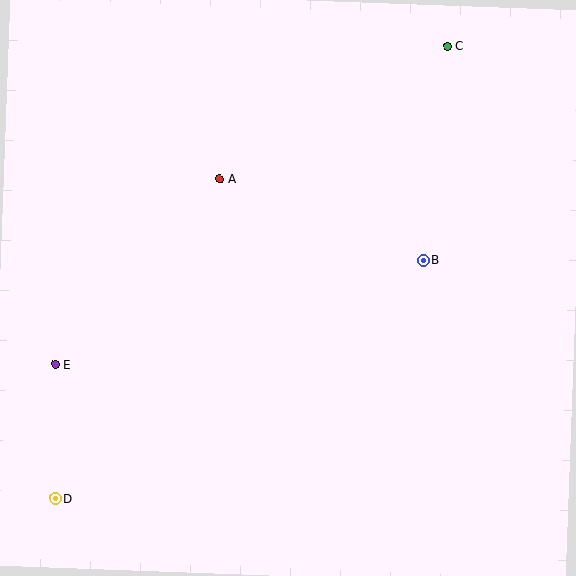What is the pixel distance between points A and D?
The distance between A and D is 360 pixels.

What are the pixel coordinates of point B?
Point B is at (424, 260).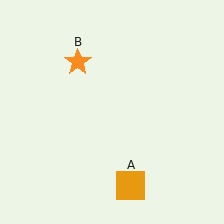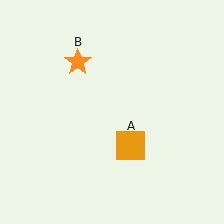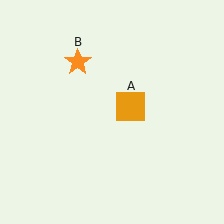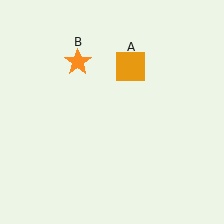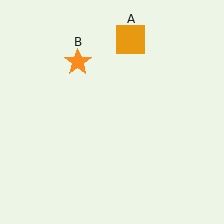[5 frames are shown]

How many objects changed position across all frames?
1 object changed position: orange square (object A).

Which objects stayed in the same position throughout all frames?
Orange star (object B) remained stationary.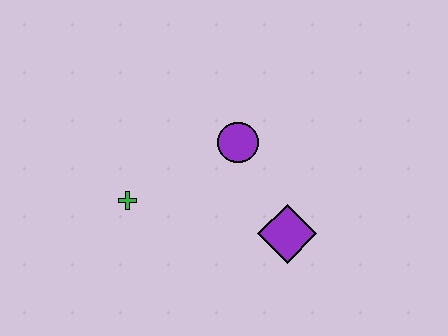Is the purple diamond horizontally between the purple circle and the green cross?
No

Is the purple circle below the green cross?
No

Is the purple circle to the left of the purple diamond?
Yes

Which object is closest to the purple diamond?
The purple circle is closest to the purple diamond.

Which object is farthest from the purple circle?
The green cross is farthest from the purple circle.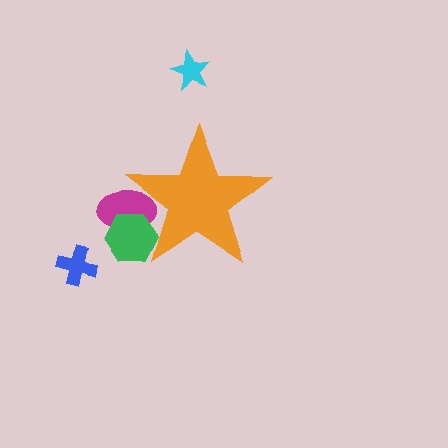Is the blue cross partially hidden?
No, the blue cross is fully visible.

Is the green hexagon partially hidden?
Yes, the green hexagon is partially hidden behind the orange star.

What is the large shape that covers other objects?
An orange star.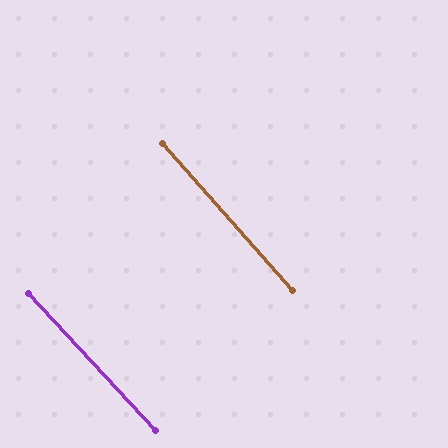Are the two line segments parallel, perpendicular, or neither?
Parallel — their directions differ by only 1.3°.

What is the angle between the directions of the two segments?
Approximately 1 degree.